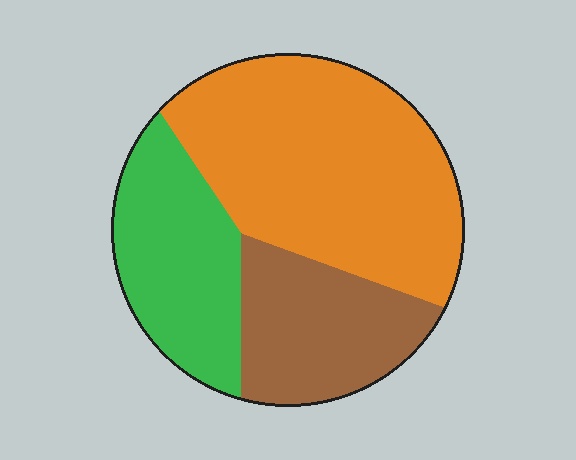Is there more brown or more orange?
Orange.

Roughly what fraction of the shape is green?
Green takes up about one quarter (1/4) of the shape.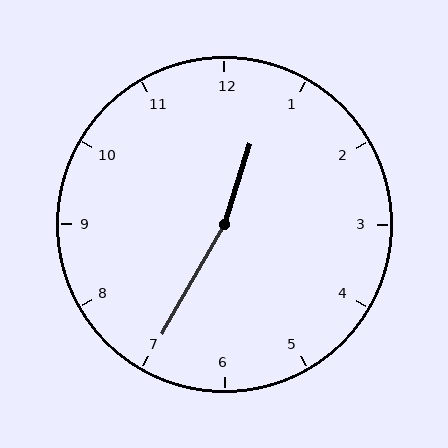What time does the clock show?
12:35.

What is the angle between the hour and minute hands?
Approximately 168 degrees.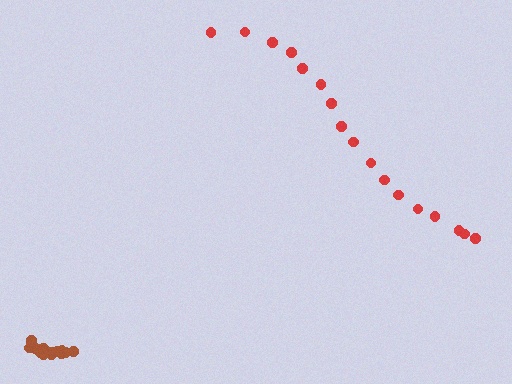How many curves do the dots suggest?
There are 2 distinct paths.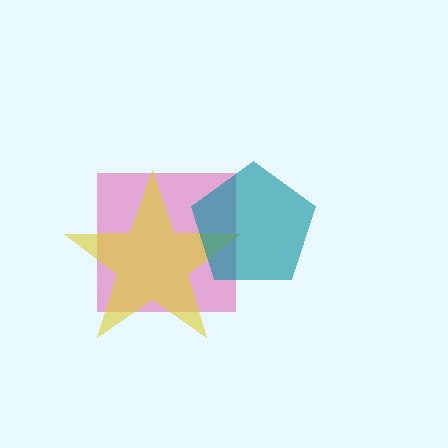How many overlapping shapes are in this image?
There are 3 overlapping shapes in the image.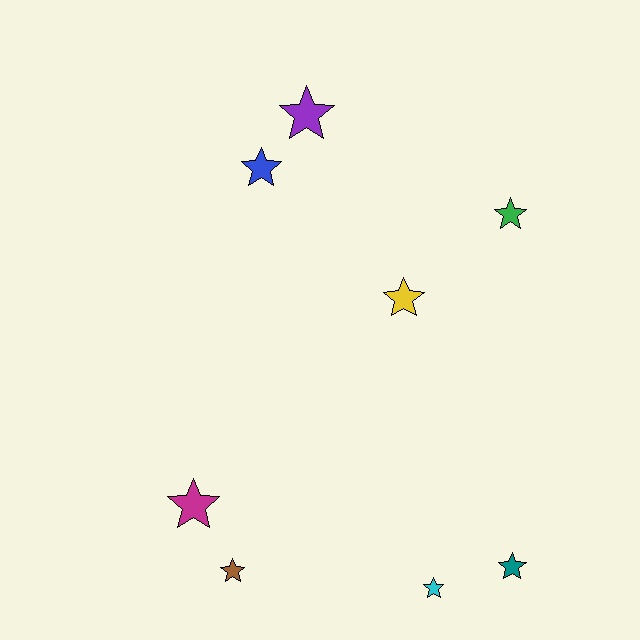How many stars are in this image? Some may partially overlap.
There are 8 stars.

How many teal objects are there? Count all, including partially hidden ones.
There is 1 teal object.